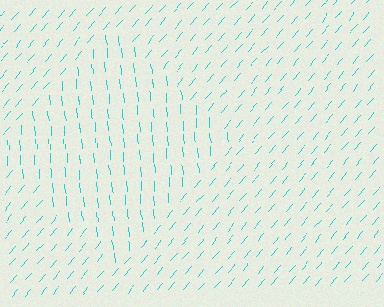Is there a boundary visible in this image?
Yes, there is a texture boundary formed by a change in line orientation.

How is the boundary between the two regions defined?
The boundary is defined purely by a change in line orientation (approximately 45 degrees difference). All lines are the same color and thickness.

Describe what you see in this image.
The image is filled with small cyan line segments. A diamond region in the image has lines oriented differently from the surrounding lines, creating a visible texture boundary.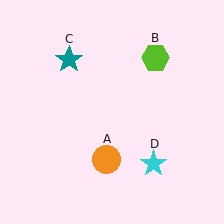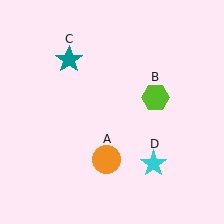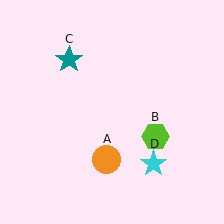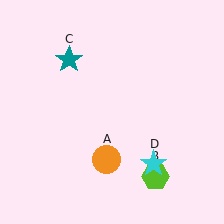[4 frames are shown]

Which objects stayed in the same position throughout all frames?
Orange circle (object A) and teal star (object C) and cyan star (object D) remained stationary.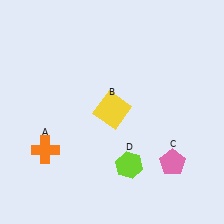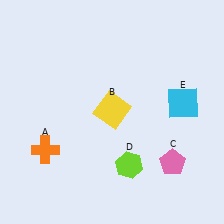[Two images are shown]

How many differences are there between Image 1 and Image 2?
There is 1 difference between the two images.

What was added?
A cyan square (E) was added in Image 2.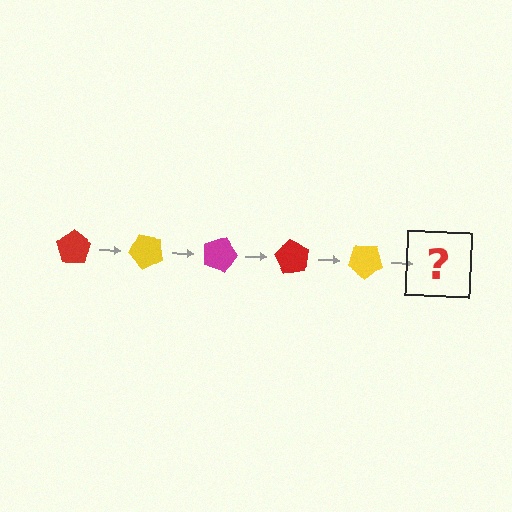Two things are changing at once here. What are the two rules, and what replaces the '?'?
The two rules are that it rotates 45 degrees each step and the color cycles through red, yellow, and magenta. The '?' should be a magenta pentagon, rotated 225 degrees from the start.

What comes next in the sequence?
The next element should be a magenta pentagon, rotated 225 degrees from the start.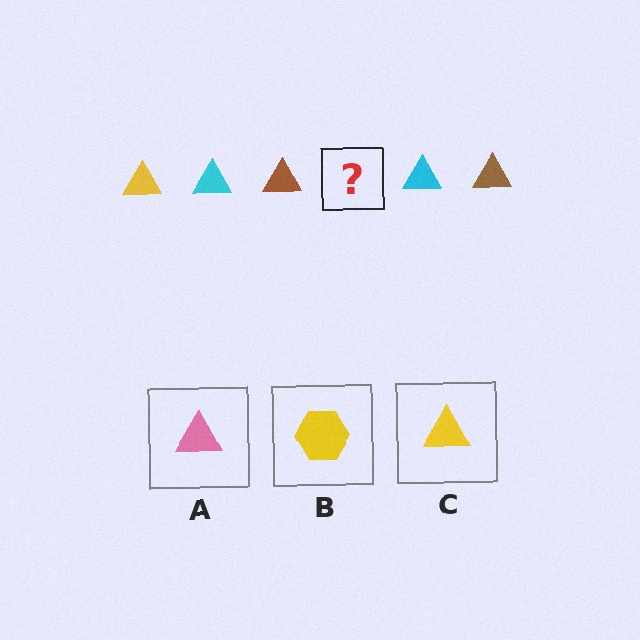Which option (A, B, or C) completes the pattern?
C.